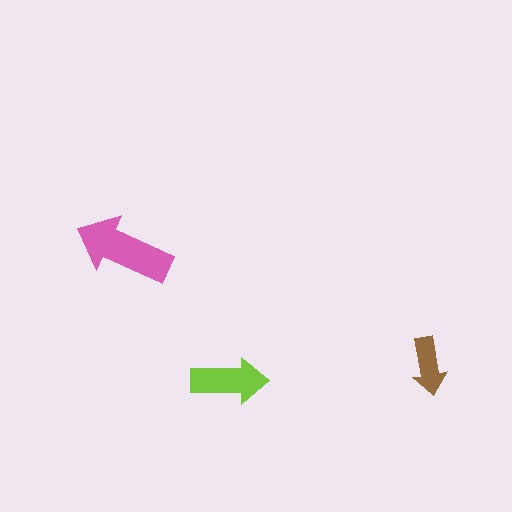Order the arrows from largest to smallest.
the pink one, the lime one, the brown one.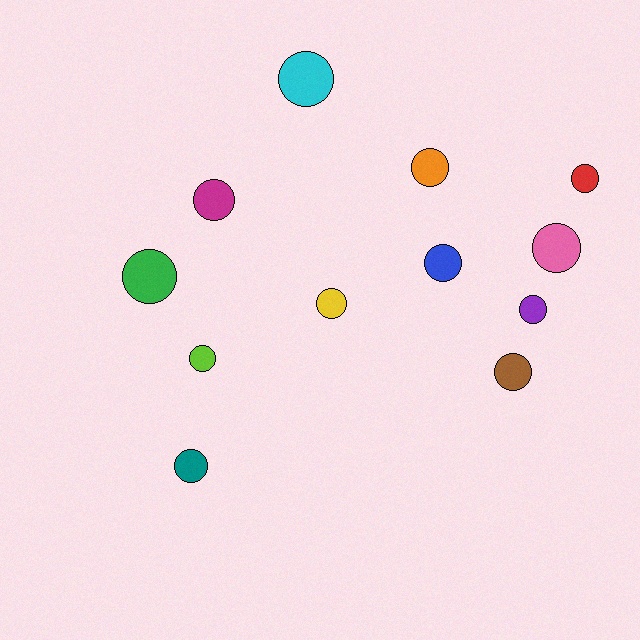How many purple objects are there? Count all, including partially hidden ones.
There is 1 purple object.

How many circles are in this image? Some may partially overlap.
There are 12 circles.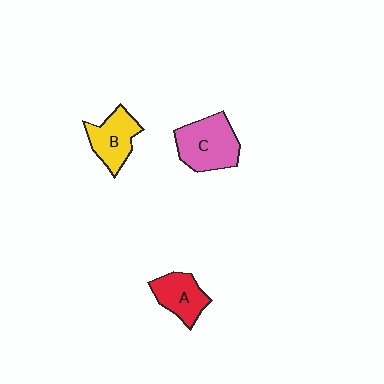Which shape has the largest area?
Shape C (pink).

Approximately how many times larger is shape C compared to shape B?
Approximately 1.3 times.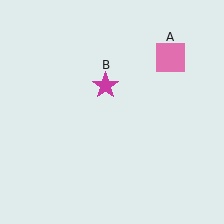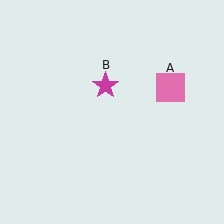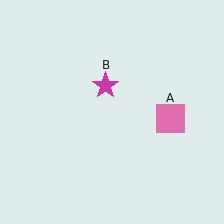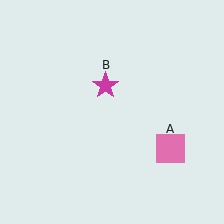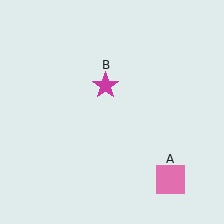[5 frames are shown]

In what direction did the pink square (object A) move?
The pink square (object A) moved down.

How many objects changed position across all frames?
1 object changed position: pink square (object A).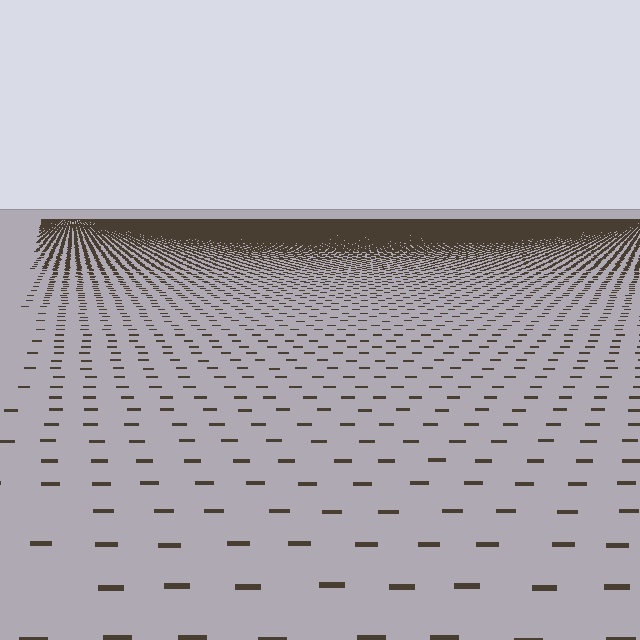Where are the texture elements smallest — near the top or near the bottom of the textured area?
Near the top.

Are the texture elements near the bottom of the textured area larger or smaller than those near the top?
Larger. Near the bottom, elements are closer to the viewer and appear at a bigger on-screen size.